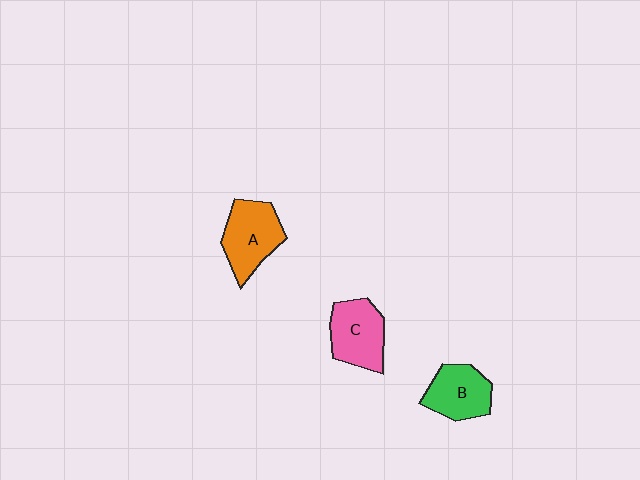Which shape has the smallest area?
Shape B (green).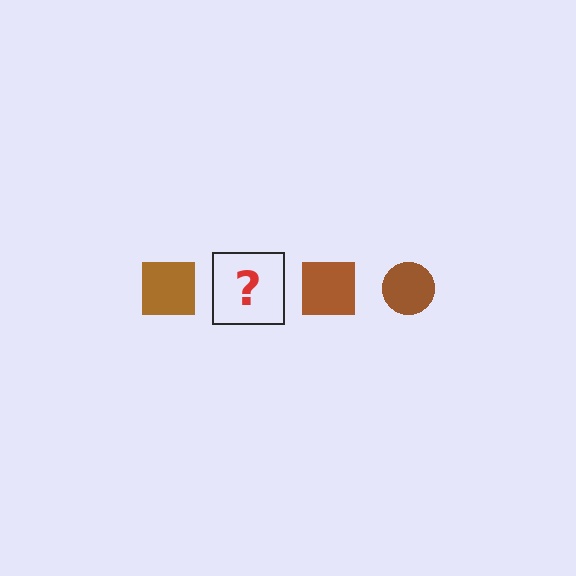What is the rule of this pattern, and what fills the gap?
The rule is that the pattern cycles through square, circle shapes in brown. The gap should be filled with a brown circle.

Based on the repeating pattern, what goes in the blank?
The blank should be a brown circle.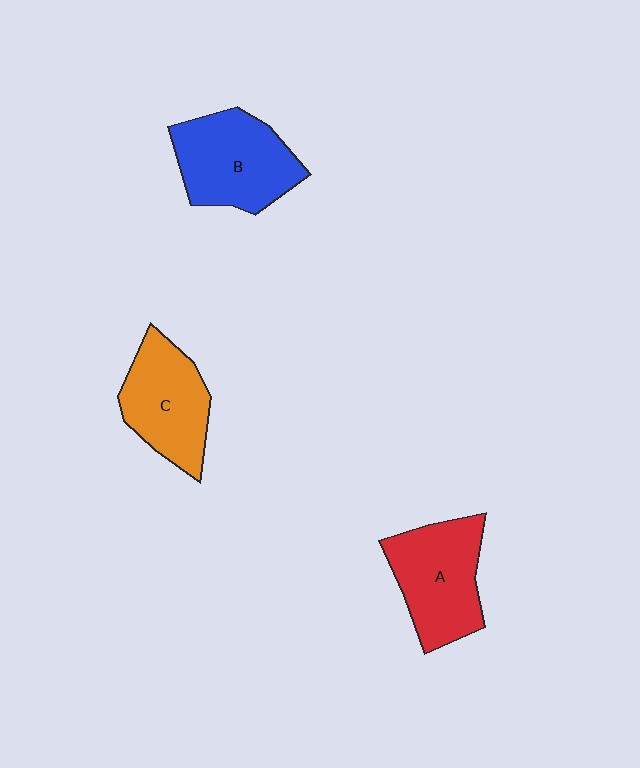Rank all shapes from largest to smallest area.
From largest to smallest: B (blue), A (red), C (orange).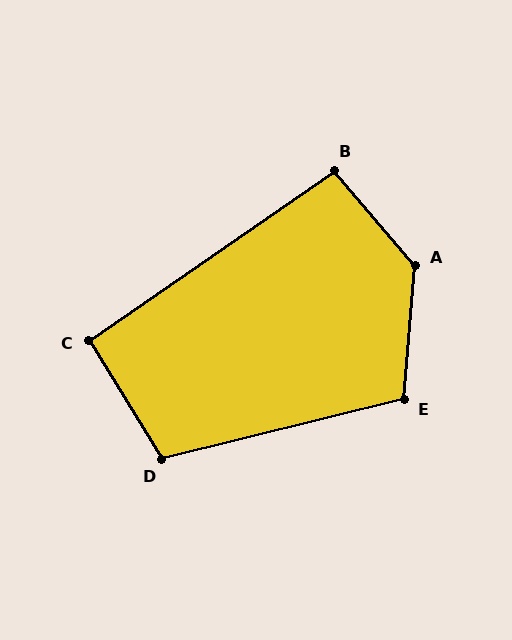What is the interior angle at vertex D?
Approximately 108 degrees (obtuse).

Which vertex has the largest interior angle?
A, at approximately 135 degrees.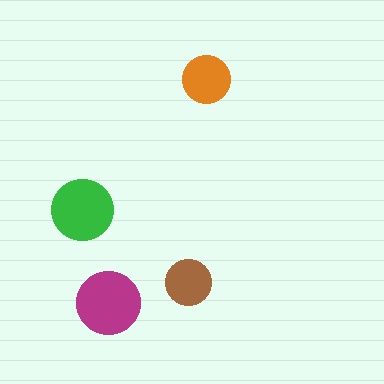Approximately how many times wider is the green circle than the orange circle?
About 1.5 times wider.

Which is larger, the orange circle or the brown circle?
The orange one.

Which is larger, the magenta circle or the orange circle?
The magenta one.